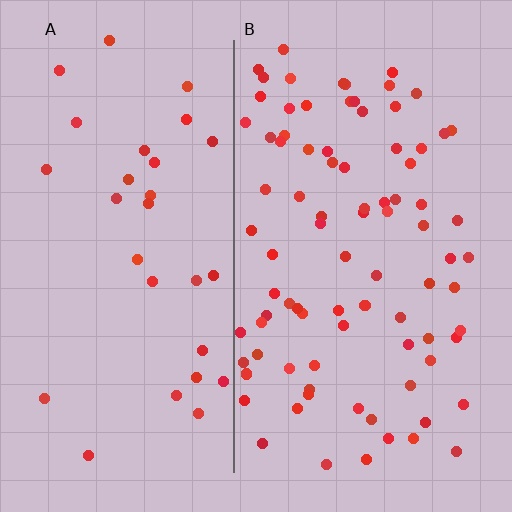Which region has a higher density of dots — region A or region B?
B (the right).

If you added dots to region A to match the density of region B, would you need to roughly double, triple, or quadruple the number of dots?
Approximately triple.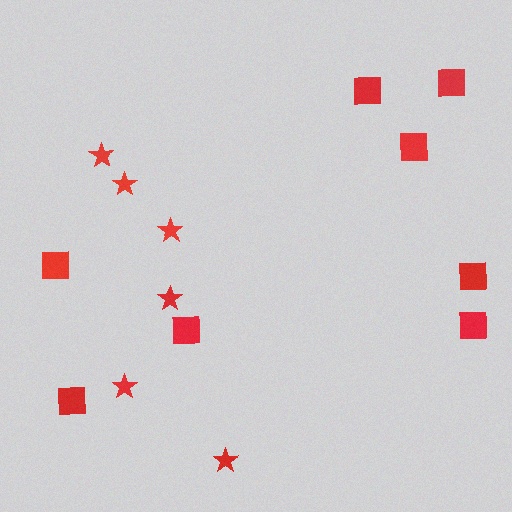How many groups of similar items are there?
There are 2 groups: one group of squares (8) and one group of stars (6).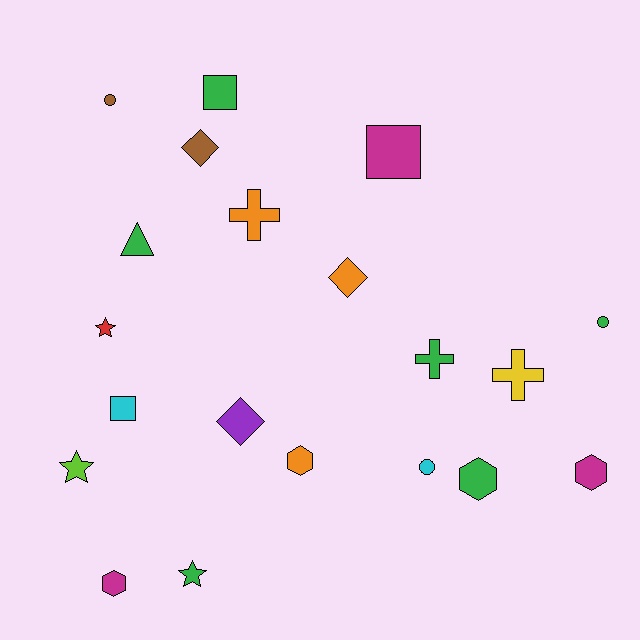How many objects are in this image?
There are 20 objects.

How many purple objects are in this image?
There is 1 purple object.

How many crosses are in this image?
There are 3 crosses.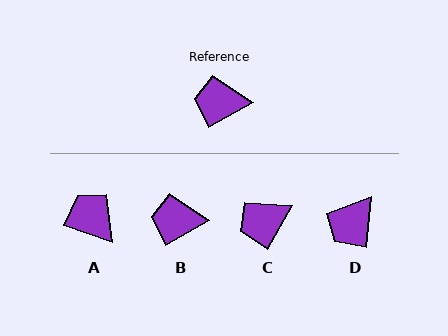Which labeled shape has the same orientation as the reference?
B.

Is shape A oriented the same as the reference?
No, it is off by about 49 degrees.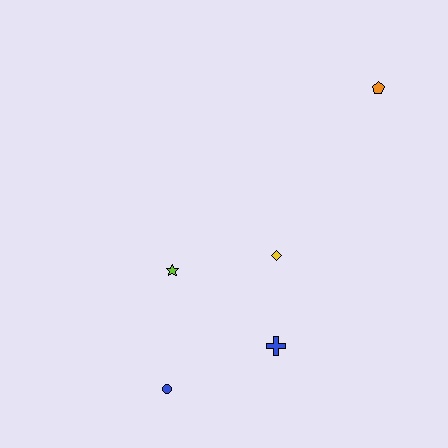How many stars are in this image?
There is 1 star.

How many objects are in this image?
There are 5 objects.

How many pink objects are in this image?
There are no pink objects.